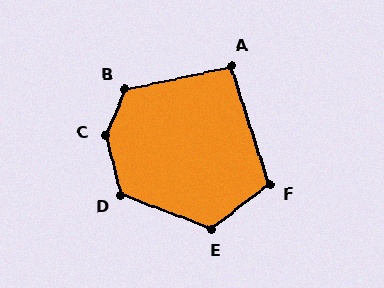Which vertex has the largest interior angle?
C, at approximately 143 degrees.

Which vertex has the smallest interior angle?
A, at approximately 96 degrees.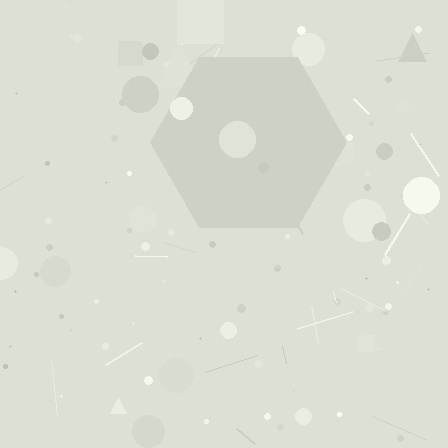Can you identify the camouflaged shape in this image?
The camouflaged shape is a hexagon.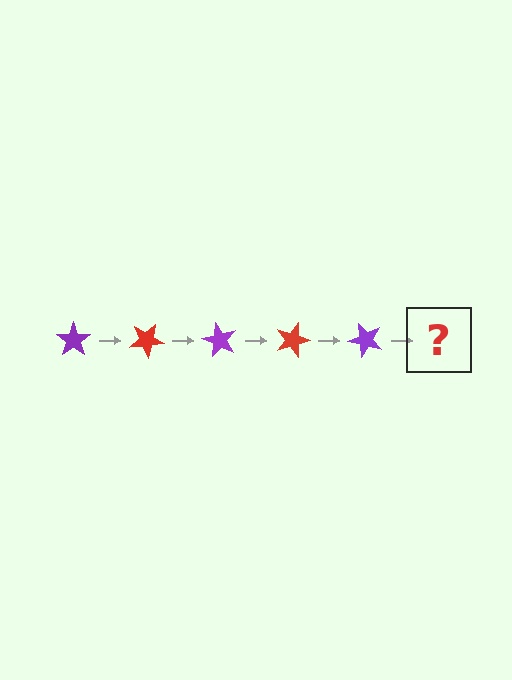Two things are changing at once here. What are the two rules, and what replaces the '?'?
The two rules are that it rotates 30 degrees each step and the color cycles through purple and red. The '?' should be a red star, rotated 150 degrees from the start.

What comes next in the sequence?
The next element should be a red star, rotated 150 degrees from the start.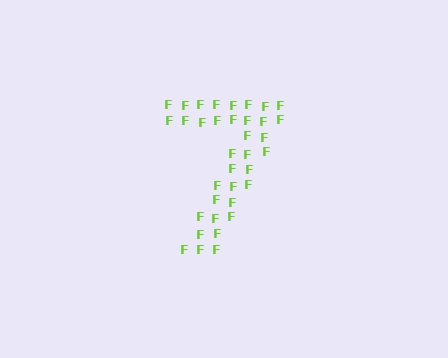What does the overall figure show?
The overall figure shows the digit 7.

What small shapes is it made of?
It is made of small letter F's.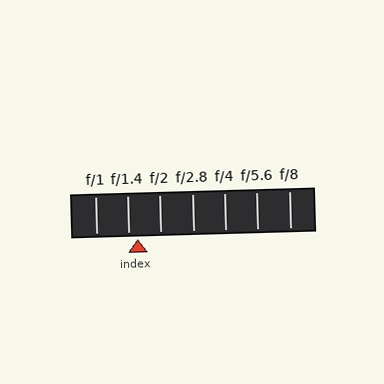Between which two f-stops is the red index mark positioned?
The index mark is between f/1.4 and f/2.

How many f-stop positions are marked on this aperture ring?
There are 7 f-stop positions marked.